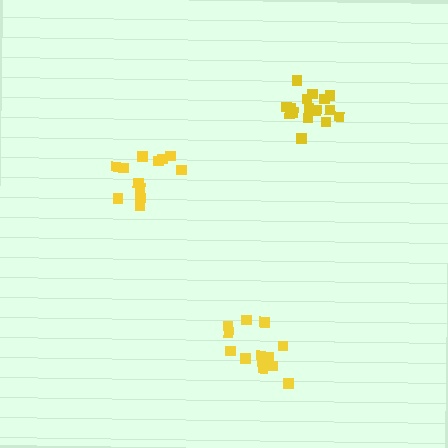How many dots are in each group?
Group 1: 13 dots, Group 2: 13 dots, Group 3: 16 dots (42 total).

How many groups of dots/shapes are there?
There are 3 groups.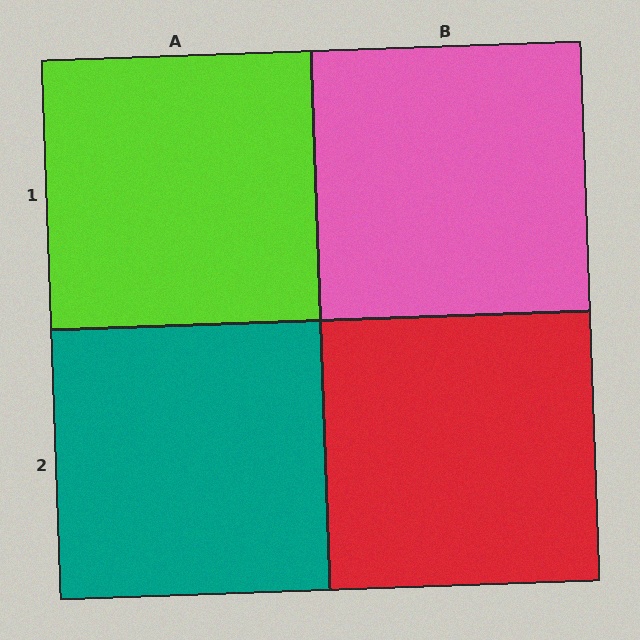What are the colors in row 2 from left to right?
Teal, red.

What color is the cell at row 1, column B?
Pink.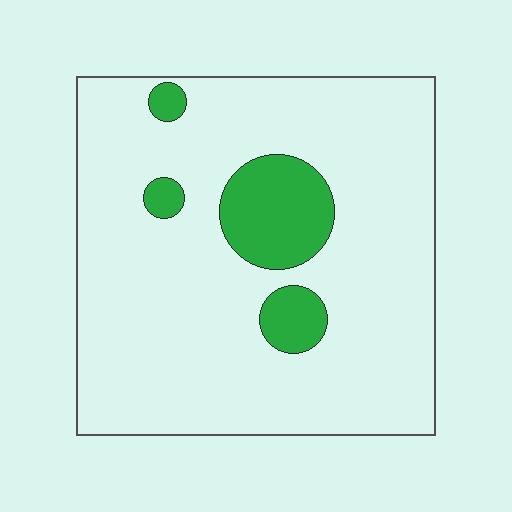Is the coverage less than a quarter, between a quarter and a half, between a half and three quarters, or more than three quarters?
Less than a quarter.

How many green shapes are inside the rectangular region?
4.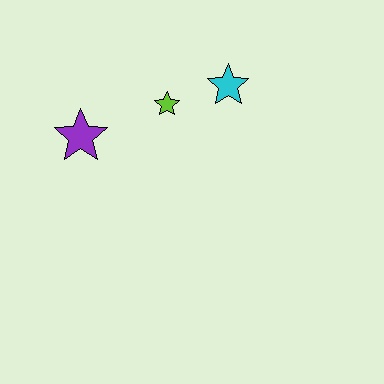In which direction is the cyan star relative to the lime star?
The cyan star is to the right of the lime star.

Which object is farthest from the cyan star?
The purple star is farthest from the cyan star.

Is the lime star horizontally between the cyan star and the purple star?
Yes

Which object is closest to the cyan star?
The lime star is closest to the cyan star.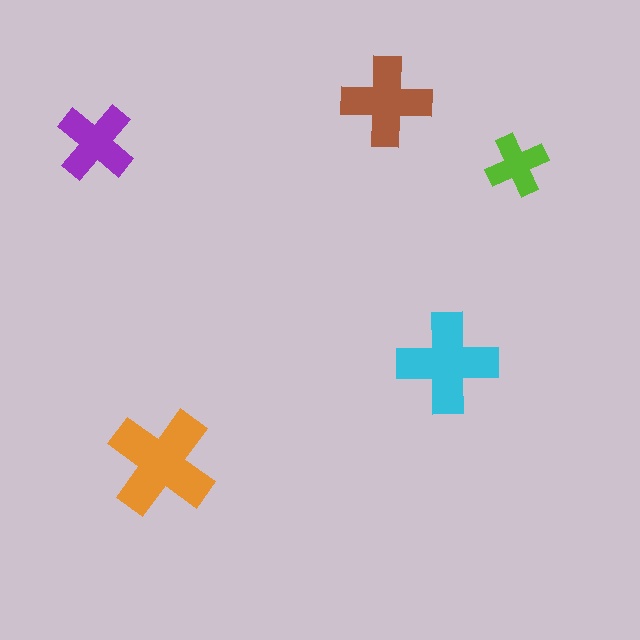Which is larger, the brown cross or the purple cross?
The brown one.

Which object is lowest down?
The orange cross is bottommost.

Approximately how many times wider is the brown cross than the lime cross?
About 1.5 times wider.